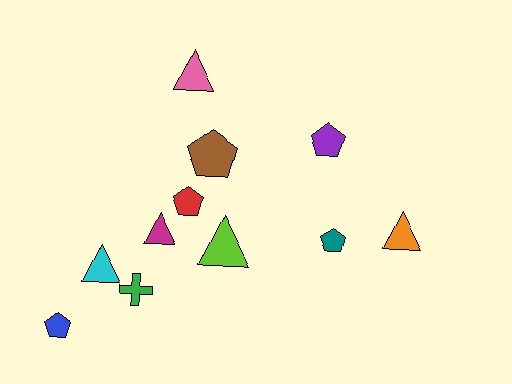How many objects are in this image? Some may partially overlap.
There are 11 objects.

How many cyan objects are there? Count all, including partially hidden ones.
There is 1 cyan object.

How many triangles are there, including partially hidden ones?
There are 5 triangles.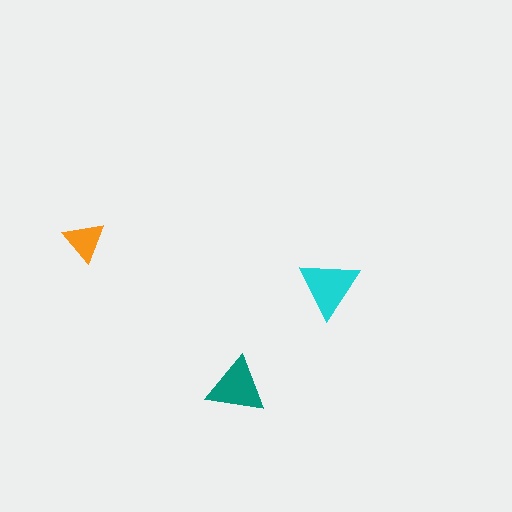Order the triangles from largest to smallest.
the cyan one, the teal one, the orange one.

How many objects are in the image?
There are 3 objects in the image.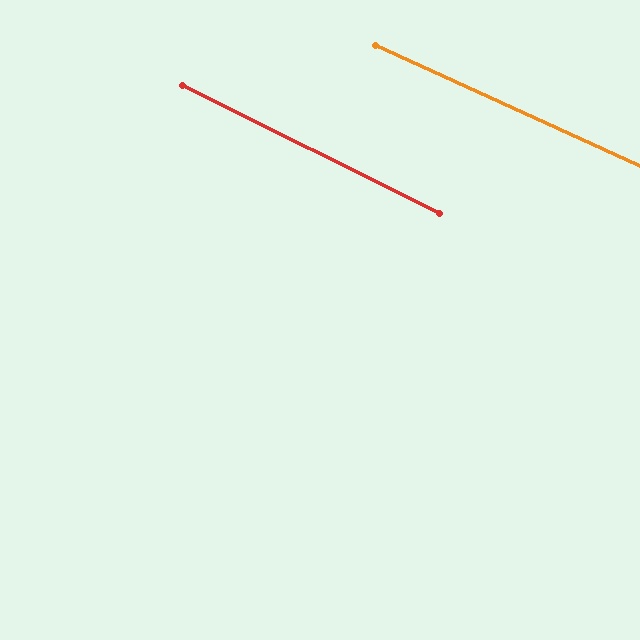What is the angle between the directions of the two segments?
Approximately 2 degrees.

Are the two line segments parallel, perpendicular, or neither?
Parallel — their directions differ by only 1.9°.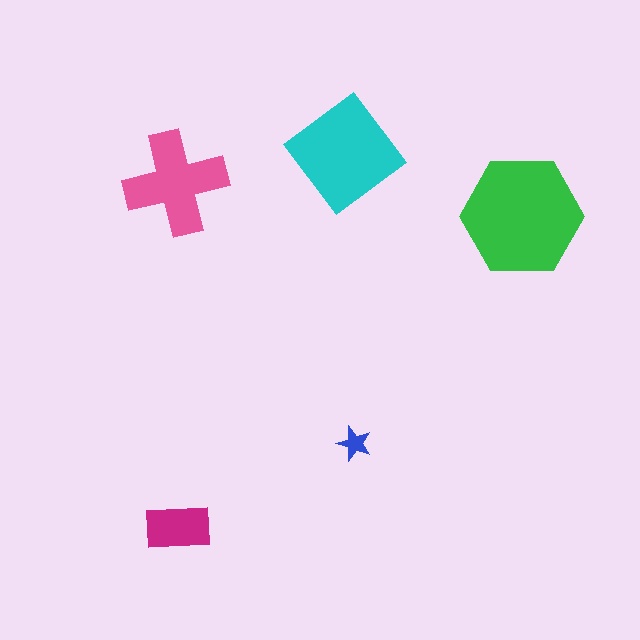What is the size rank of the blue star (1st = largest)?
5th.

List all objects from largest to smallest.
The green hexagon, the cyan diamond, the pink cross, the magenta rectangle, the blue star.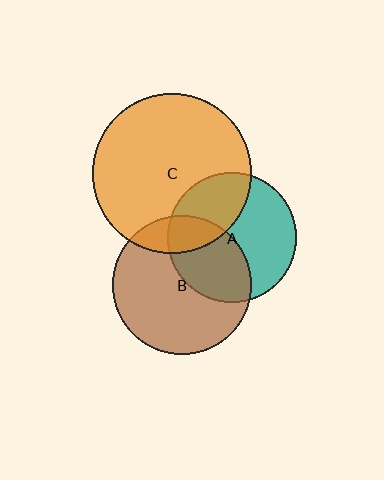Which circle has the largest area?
Circle C (orange).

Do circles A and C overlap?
Yes.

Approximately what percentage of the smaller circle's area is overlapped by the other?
Approximately 35%.